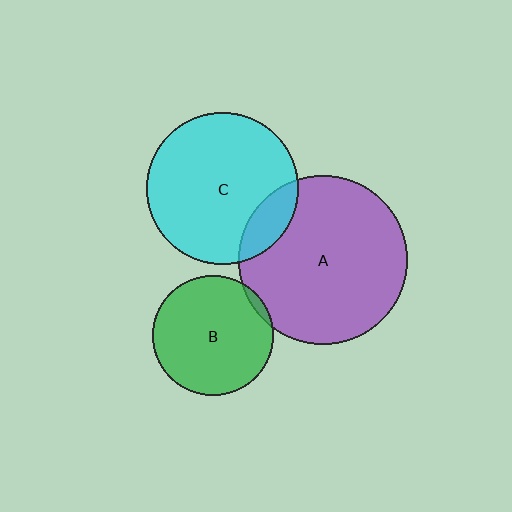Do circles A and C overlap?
Yes.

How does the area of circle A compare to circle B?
Approximately 2.0 times.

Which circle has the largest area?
Circle A (purple).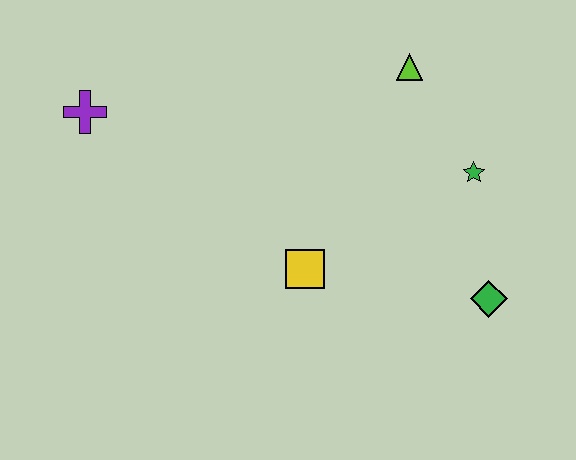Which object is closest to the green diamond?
The green star is closest to the green diamond.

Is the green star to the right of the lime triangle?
Yes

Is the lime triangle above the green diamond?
Yes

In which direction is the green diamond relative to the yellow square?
The green diamond is to the right of the yellow square.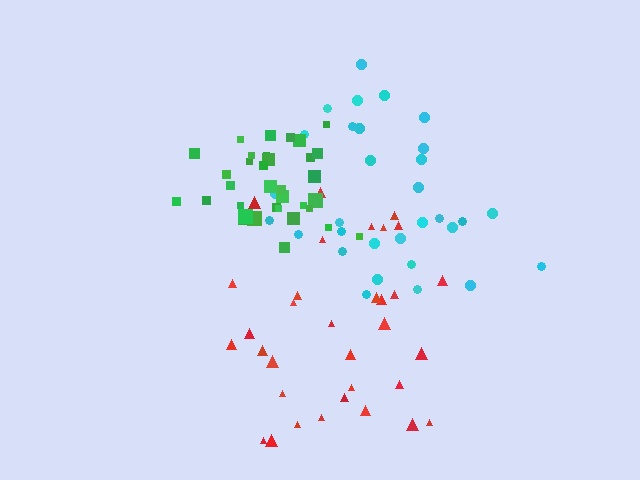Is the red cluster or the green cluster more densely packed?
Green.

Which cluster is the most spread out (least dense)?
Red.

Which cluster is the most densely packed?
Green.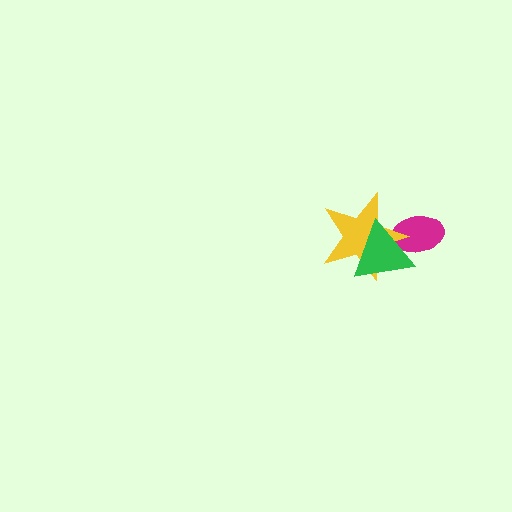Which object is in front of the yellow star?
The green triangle is in front of the yellow star.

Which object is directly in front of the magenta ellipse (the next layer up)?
The yellow star is directly in front of the magenta ellipse.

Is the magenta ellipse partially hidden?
Yes, it is partially covered by another shape.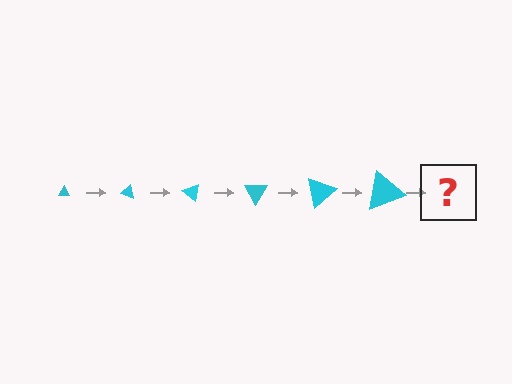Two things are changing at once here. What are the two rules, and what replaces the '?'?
The two rules are that the triangle grows larger each step and it rotates 20 degrees each step. The '?' should be a triangle, larger than the previous one and rotated 120 degrees from the start.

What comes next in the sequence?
The next element should be a triangle, larger than the previous one and rotated 120 degrees from the start.